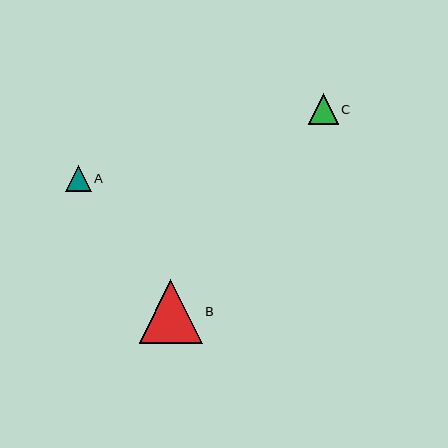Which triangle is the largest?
Triangle B is the largest with a size of approximately 63 pixels.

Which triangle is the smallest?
Triangle A is the smallest with a size of approximately 26 pixels.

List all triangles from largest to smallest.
From largest to smallest: B, C, A.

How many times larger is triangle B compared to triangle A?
Triangle B is approximately 2.4 times the size of triangle A.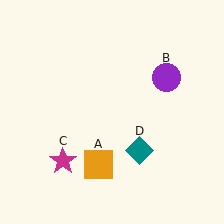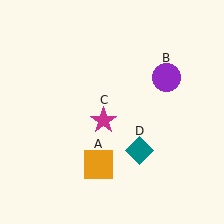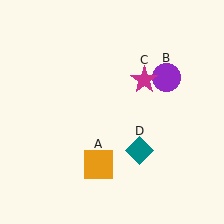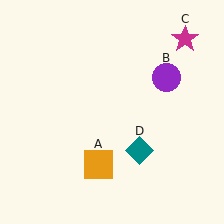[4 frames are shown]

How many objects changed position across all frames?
1 object changed position: magenta star (object C).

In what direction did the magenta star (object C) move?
The magenta star (object C) moved up and to the right.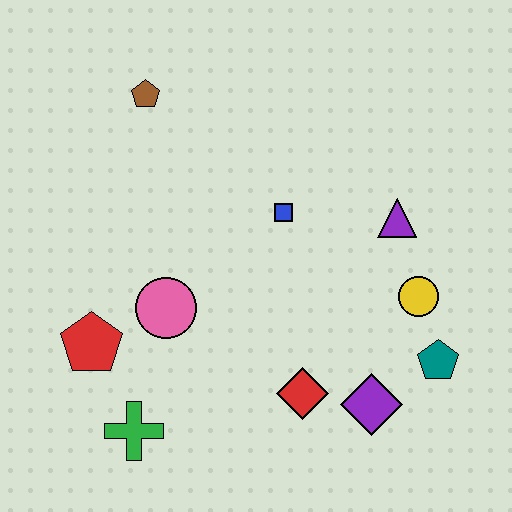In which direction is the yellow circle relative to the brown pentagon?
The yellow circle is to the right of the brown pentagon.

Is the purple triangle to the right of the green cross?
Yes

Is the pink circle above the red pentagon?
Yes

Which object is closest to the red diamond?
The purple diamond is closest to the red diamond.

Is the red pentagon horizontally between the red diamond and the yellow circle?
No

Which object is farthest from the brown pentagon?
The teal pentagon is farthest from the brown pentagon.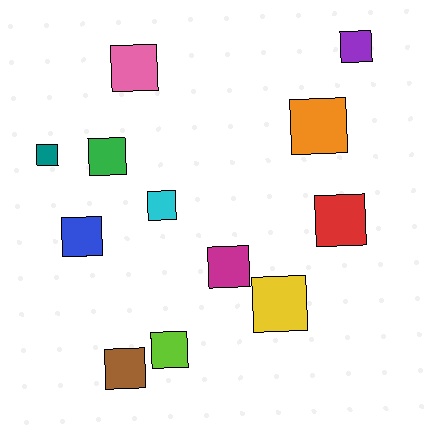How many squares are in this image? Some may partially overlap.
There are 12 squares.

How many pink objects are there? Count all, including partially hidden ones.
There is 1 pink object.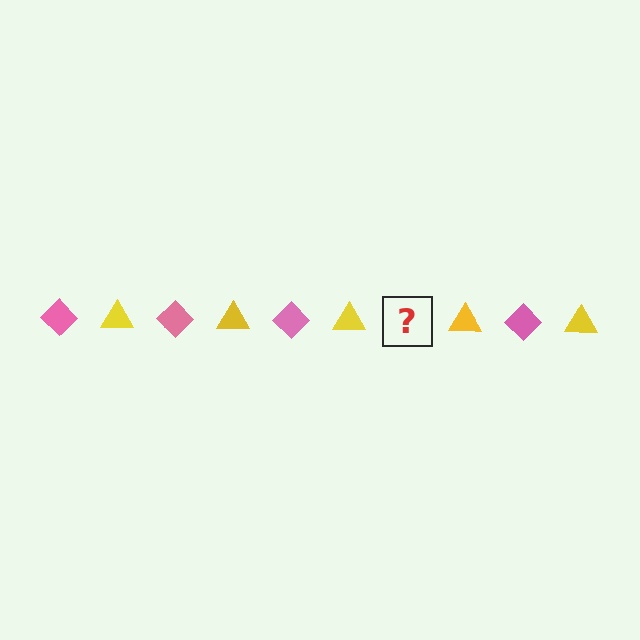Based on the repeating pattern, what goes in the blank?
The blank should be a pink diamond.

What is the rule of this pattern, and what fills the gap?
The rule is that the pattern alternates between pink diamond and yellow triangle. The gap should be filled with a pink diamond.